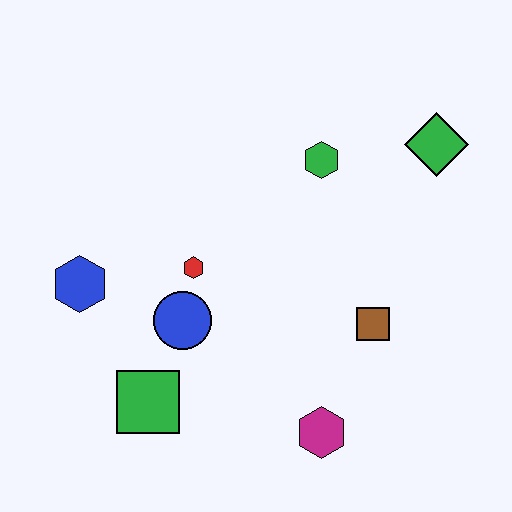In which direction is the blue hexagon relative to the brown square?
The blue hexagon is to the left of the brown square.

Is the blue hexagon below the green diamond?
Yes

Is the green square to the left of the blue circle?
Yes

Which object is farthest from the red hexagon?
The green diamond is farthest from the red hexagon.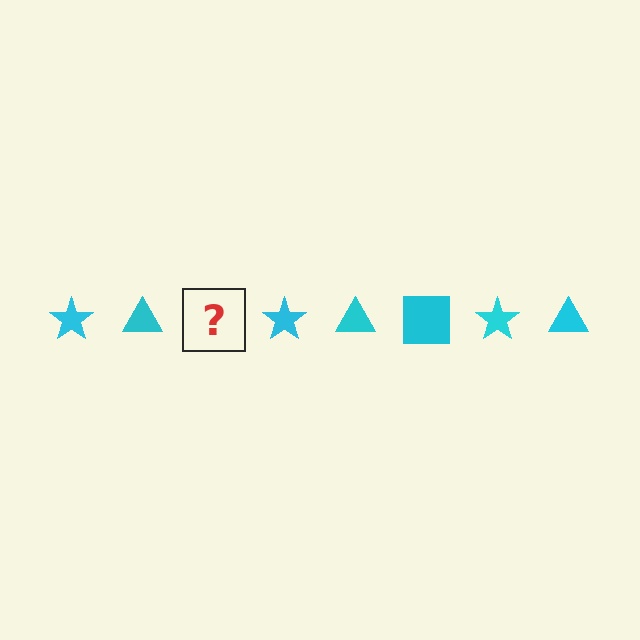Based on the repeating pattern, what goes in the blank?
The blank should be a cyan square.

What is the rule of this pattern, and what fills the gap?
The rule is that the pattern cycles through star, triangle, square shapes in cyan. The gap should be filled with a cyan square.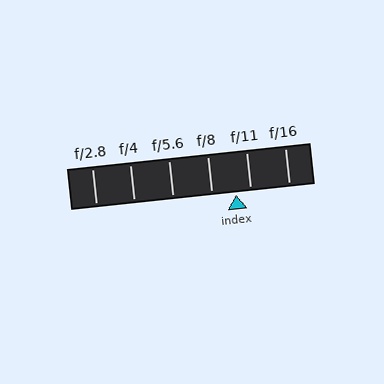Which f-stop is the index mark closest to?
The index mark is closest to f/11.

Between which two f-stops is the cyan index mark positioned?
The index mark is between f/8 and f/11.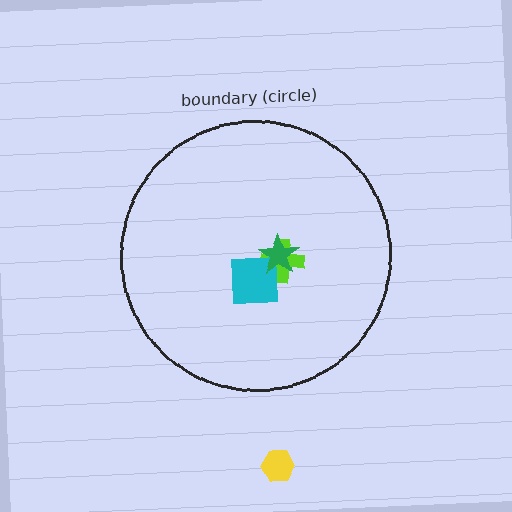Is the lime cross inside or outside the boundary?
Inside.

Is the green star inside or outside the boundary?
Inside.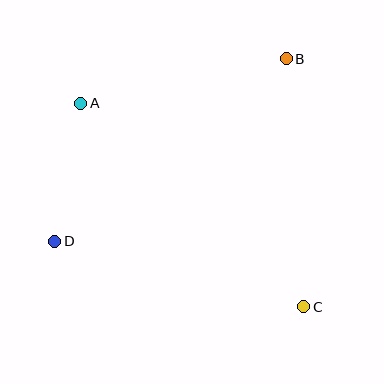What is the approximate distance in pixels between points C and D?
The distance between C and D is approximately 258 pixels.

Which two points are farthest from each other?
Points A and C are farthest from each other.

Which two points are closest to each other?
Points A and D are closest to each other.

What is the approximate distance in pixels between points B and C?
The distance between B and C is approximately 249 pixels.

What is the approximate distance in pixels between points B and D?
The distance between B and D is approximately 295 pixels.